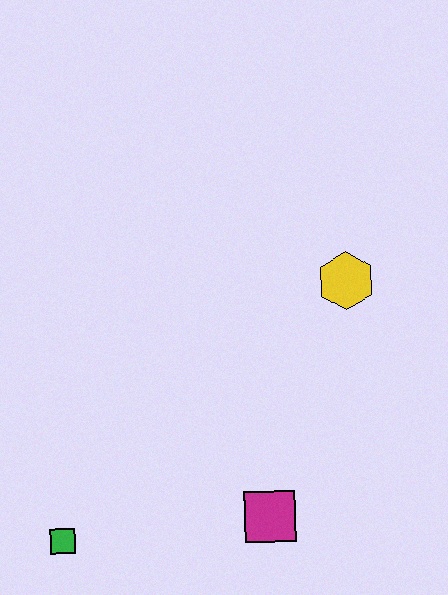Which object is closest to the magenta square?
The green square is closest to the magenta square.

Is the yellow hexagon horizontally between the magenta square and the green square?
No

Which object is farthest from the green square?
The yellow hexagon is farthest from the green square.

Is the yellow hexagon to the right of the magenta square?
Yes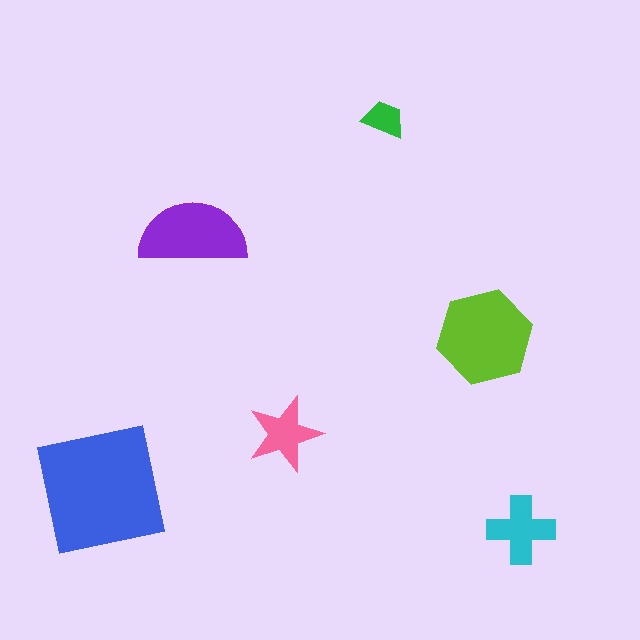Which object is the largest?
The blue square.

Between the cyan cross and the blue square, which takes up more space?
The blue square.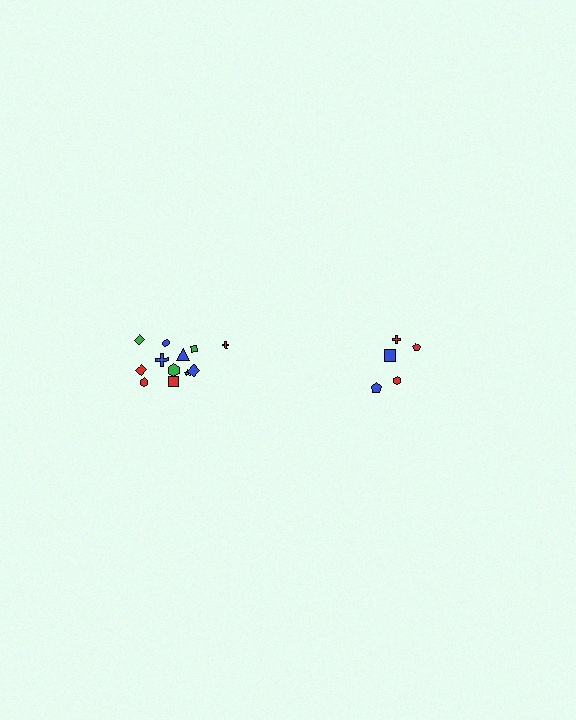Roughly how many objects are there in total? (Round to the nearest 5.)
Roughly 15 objects in total.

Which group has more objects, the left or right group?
The left group.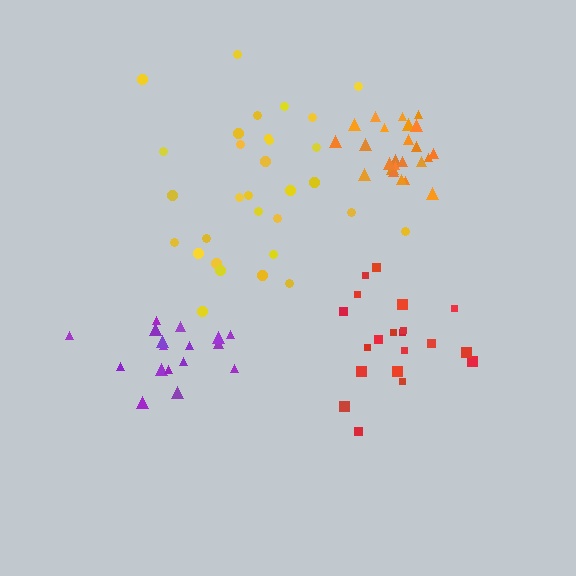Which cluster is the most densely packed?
Orange.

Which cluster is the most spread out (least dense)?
Yellow.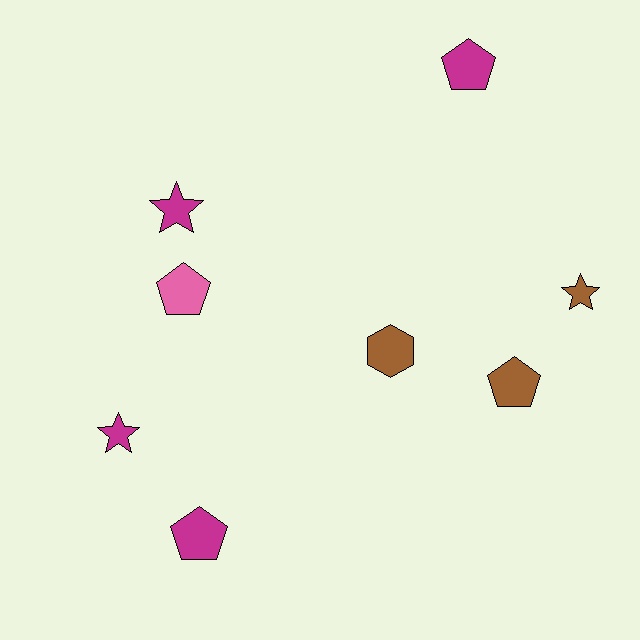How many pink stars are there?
There are no pink stars.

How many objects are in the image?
There are 8 objects.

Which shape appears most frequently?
Pentagon, with 4 objects.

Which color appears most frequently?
Magenta, with 4 objects.